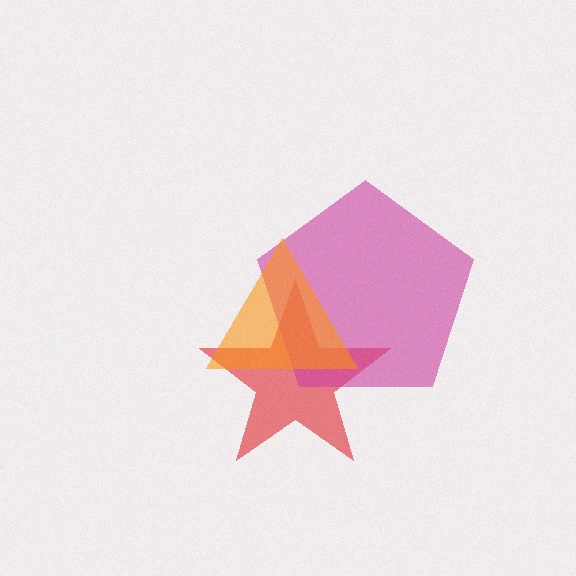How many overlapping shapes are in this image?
There are 3 overlapping shapes in the image.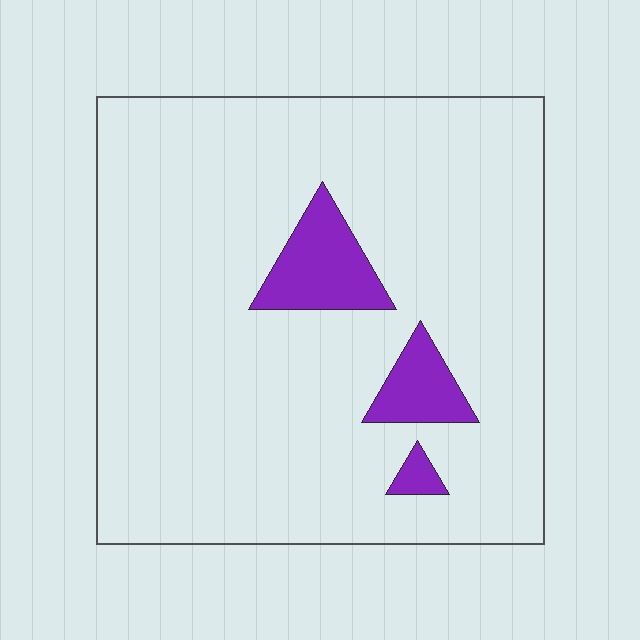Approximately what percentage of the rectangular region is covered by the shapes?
Approximately 10%.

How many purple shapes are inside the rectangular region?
3.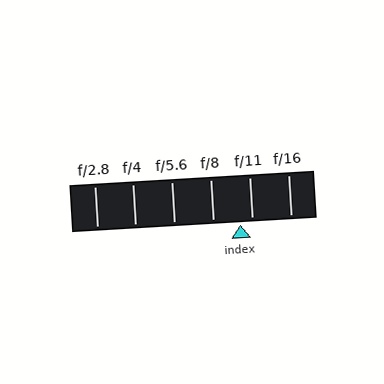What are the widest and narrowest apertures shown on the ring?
The widest aperture shown is f/2.8 and the narrowest is f/16.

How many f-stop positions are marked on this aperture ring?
There are 6 f-stop positions marked.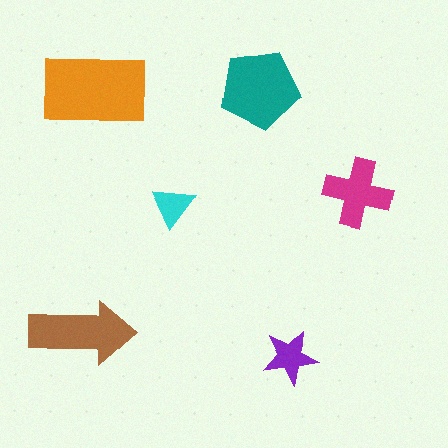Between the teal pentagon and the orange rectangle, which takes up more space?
The orange rectangle.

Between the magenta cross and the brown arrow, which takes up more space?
The brown arrow.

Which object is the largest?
The orange rectangle.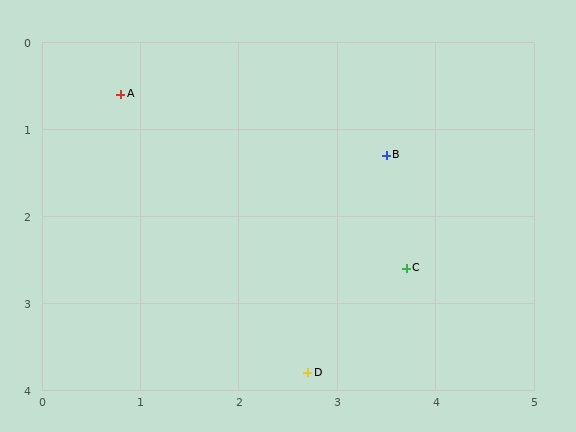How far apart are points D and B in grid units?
Points D and B are about 2.6 grid units apart.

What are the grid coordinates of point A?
Point A is at approximately (0.8, 0.6).